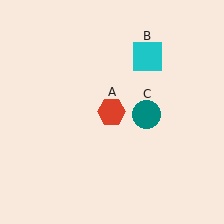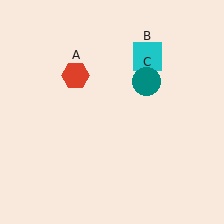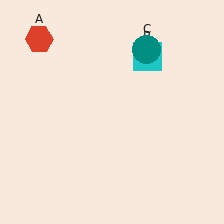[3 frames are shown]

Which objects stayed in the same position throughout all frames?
Cyan square (object B) remained stationary.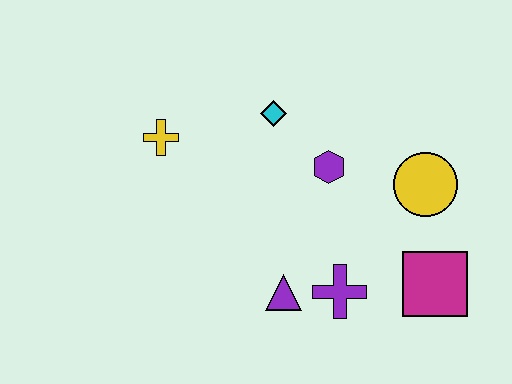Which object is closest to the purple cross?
The purple triangle is closest to the purple cross.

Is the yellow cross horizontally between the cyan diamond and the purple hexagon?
No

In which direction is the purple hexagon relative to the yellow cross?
The purple hexagon is to the right of the yellow cross.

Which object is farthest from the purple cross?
The yellow cross is farthest from the purple cross.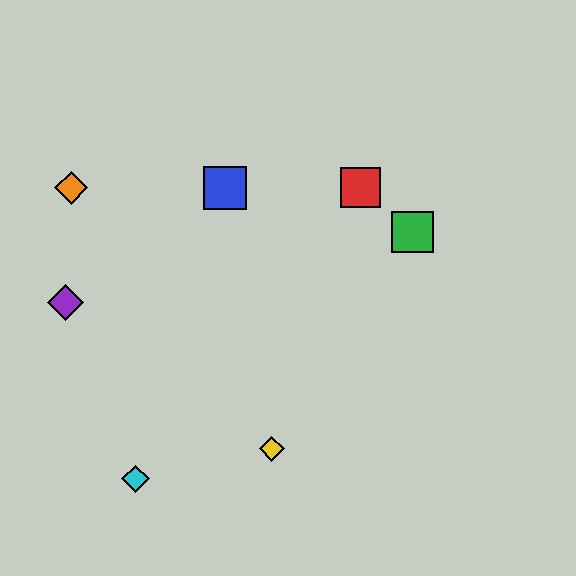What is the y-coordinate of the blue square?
The blue square is at y≈188.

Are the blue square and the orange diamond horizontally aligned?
Yes, both are at y≈188.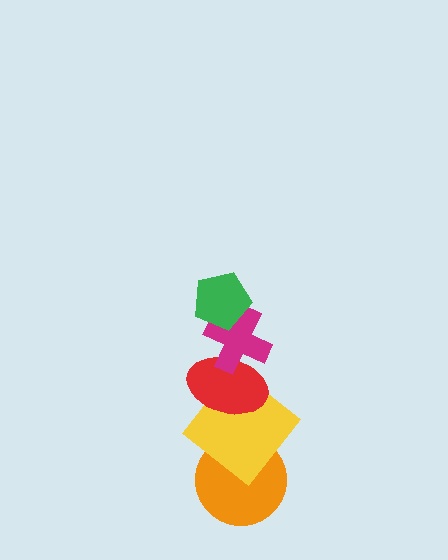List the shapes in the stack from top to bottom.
From top to bottom: the green pentagon, the magenta cross, the red ellipse, the yellow diamond, the orange circle.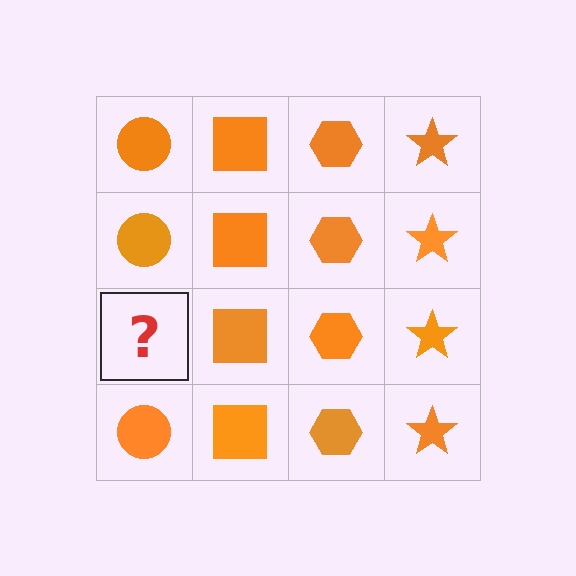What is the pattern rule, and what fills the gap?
The rule is that each column has a consistent shape. The gap should be filled with an orange circle.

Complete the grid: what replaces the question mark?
The question mark should be replaced with an orange circle.